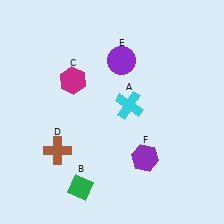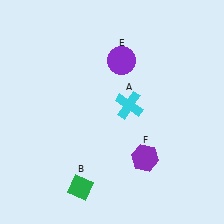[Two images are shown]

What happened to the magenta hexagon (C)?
The magenta hexagon (C) was removed in Image 2. It was in the top-left area of Image 1.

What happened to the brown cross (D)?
The brown cross (D) was removed in Image 2. It was in the bottom-left area of Image 1.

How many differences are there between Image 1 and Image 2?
There are 2 differences between the two images.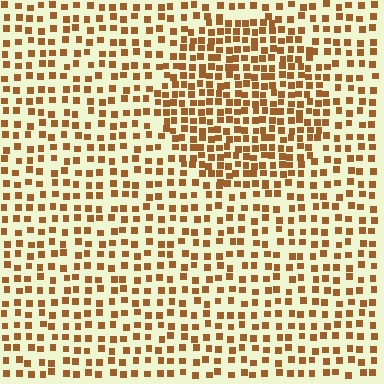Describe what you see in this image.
The image contains small brown elements arranged at two different densities. A circle-shaped region is visible where the elements are more densely packed than the surrounding area.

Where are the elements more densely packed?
The elements are more densely packed inside the circle boundary.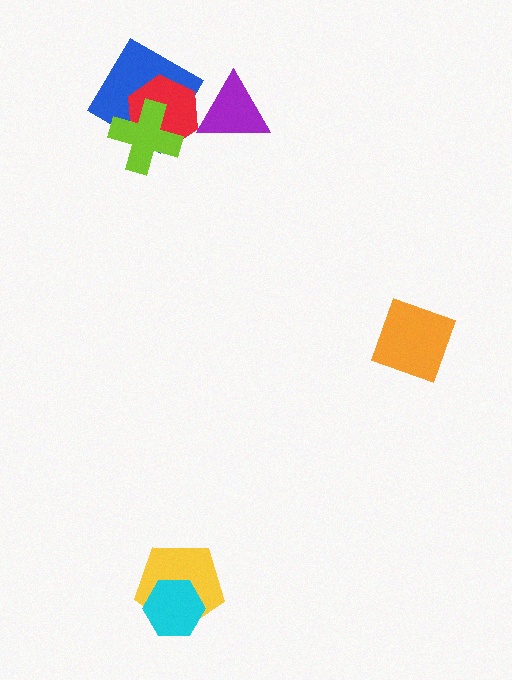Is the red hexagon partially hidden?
Yes, it is partially covered by another shape.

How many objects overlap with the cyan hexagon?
1 object overlaps with the cyan hexagon.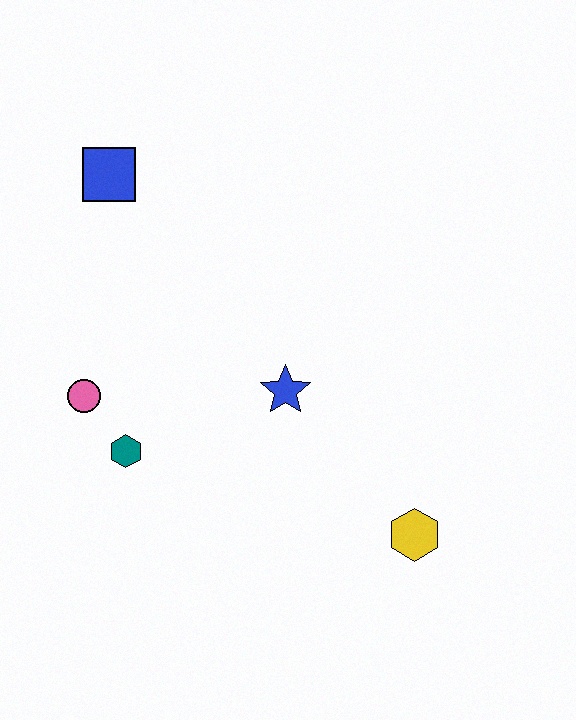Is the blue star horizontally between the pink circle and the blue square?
No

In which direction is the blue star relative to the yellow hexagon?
The blue star is above the yellow hexagon.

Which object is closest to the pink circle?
The teal hexagon is closest to the pink circle.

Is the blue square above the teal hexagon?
Yes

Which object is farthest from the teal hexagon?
The yellow hexagon is farthest from the teal hexagon.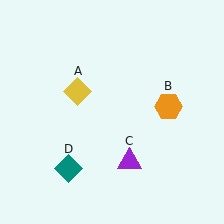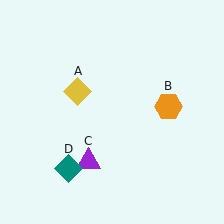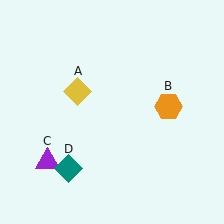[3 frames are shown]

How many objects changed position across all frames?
1 object changed position: purple triangle (object C).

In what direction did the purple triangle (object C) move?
The purple triangle (object C) moved left.